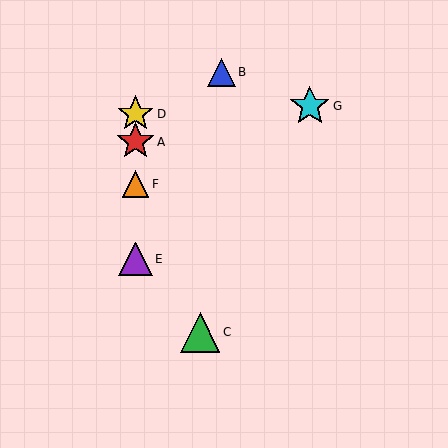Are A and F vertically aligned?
Yes, both are at x≈135.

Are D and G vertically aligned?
No, D is at x≈135 and G is at x≈310.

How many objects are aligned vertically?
4 objects (A, D, E, F) are aligned vertically.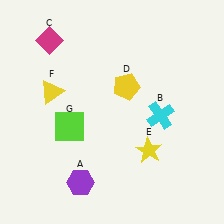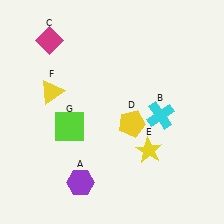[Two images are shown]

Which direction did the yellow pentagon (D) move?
The yellow pentagon (D) moved down.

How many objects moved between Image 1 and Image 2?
1 object moved between the two images.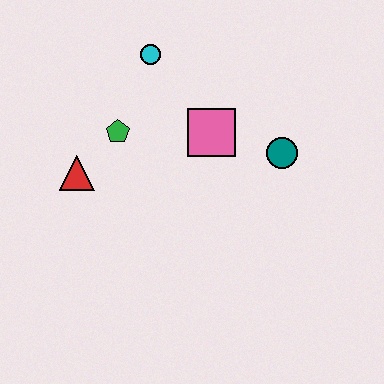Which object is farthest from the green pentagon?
The teal circle is farthest from the green pentagon.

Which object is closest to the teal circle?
The pink square is closest to the teal circle.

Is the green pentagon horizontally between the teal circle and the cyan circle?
No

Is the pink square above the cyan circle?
No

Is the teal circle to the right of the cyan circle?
Yes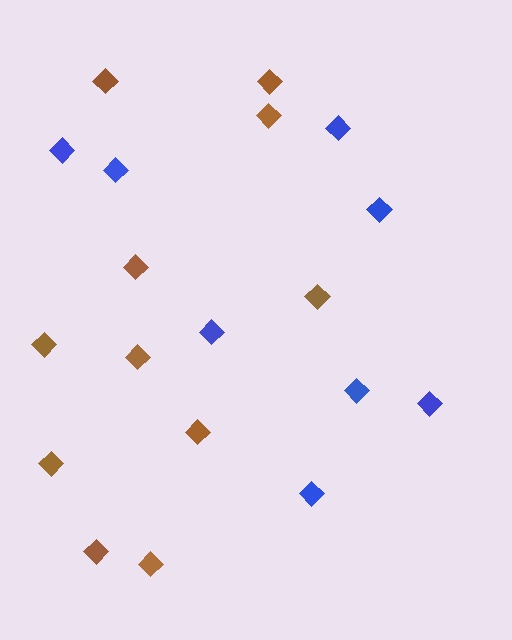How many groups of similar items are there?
There are 2 groups: one group of blue diamonds (8) and one group of brown diamonds (11).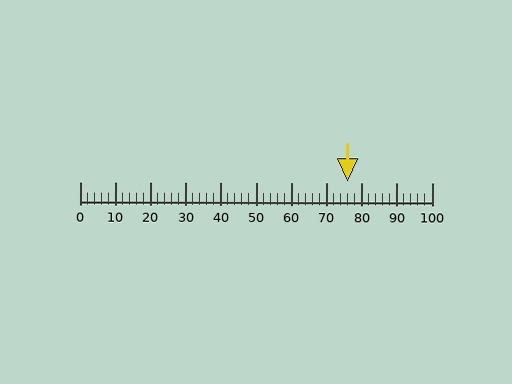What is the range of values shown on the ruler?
The ruler shows values from 0 to 100.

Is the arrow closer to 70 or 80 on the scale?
The arrow is closer to 80.